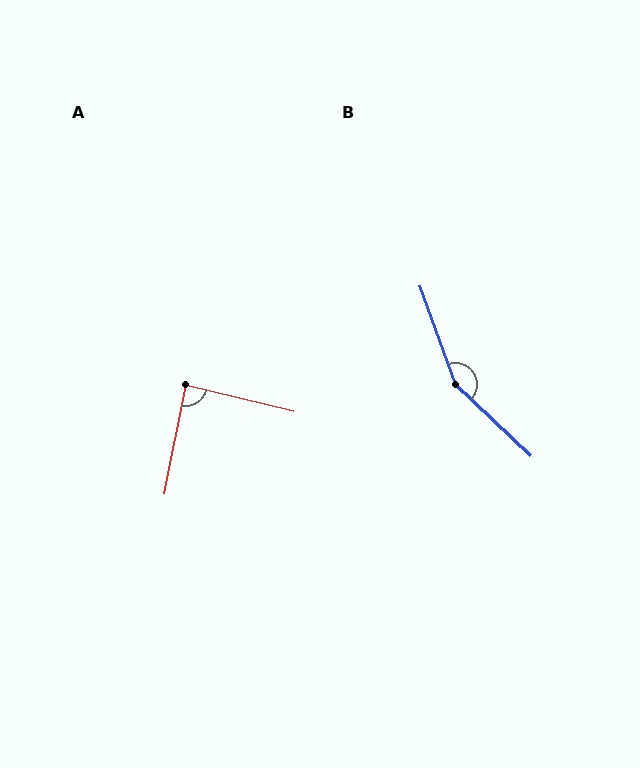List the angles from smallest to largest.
A (87°), B (153°).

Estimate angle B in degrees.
Approximately 153 degrees.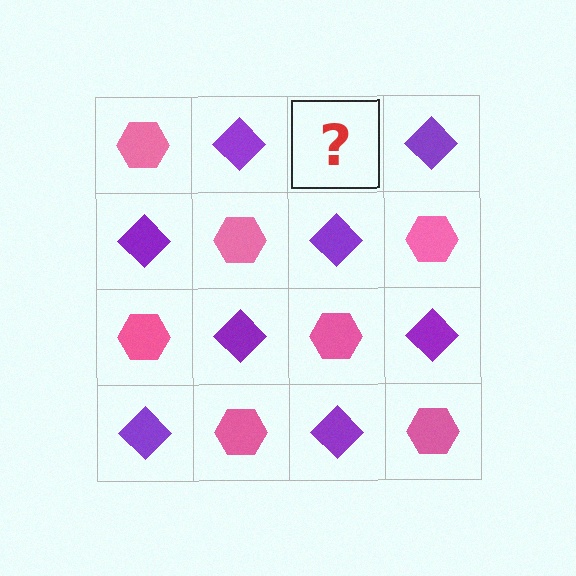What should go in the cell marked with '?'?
The missing cell should contain a pink hexagon.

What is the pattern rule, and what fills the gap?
The rule is that it alternates pink hexagon and purple diamond in a checkerboard pattern. The gap should be filled with a pink hexagon.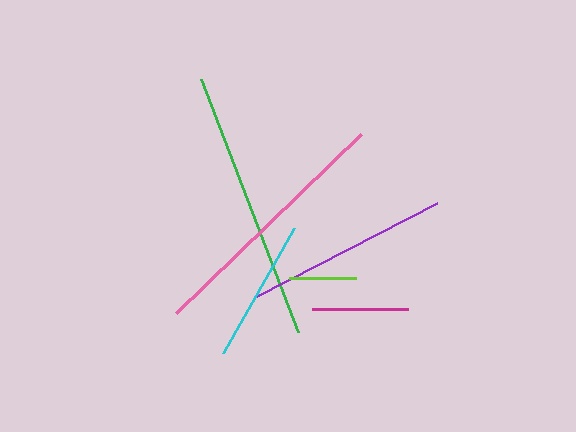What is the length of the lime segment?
The lime segment is approximately 67 pixels long.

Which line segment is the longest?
The green line is the longest at approximately 271 pixels.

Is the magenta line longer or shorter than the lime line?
The magenta line is longer than the lime line.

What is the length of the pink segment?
The pink segment is approximately 258 pixels long.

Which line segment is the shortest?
The lime line is the shortest at approximately 67 pixels.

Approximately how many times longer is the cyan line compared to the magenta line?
The cyan line is approximately 1.5 times the length of the magenta line.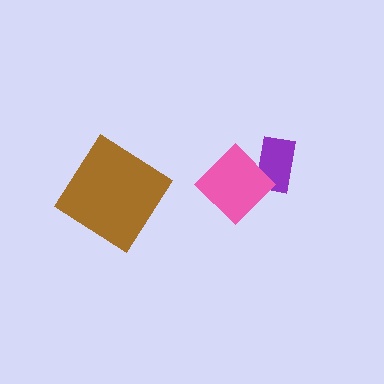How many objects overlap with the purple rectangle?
1 object overlaps with the purple rectangle.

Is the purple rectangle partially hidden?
Yes, it is partially covered by another shape.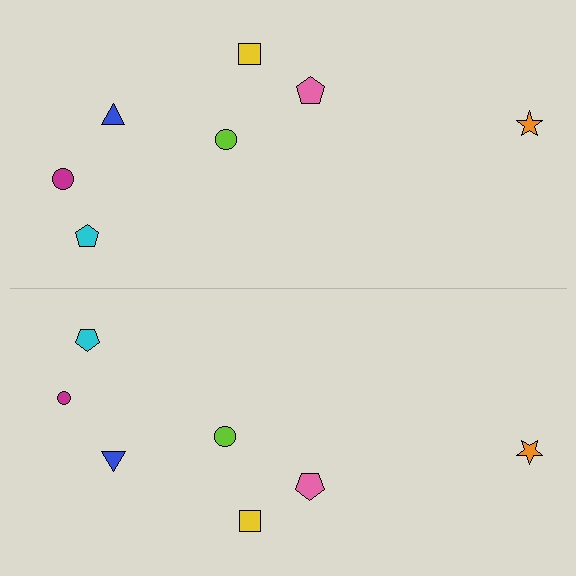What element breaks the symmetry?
The magenta circle on the bottom side has a different size than its mirror counterpart.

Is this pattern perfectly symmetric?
No, the pattern is not perfectly symmetric. The magenta circle on the bottom side has a different size than its mirror counterpart.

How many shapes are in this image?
There are 14 shapes in this image.